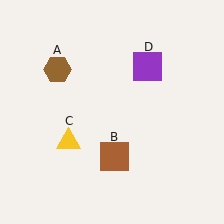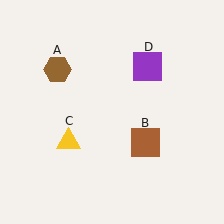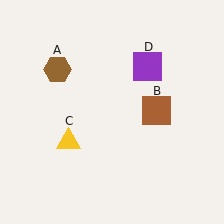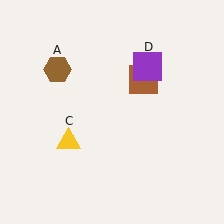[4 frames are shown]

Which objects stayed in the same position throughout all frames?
Brown hexagon (object A) and yellow triangle (object C) and purple square (object D) remained stationary.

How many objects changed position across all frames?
1 object changed position: brown square (object B).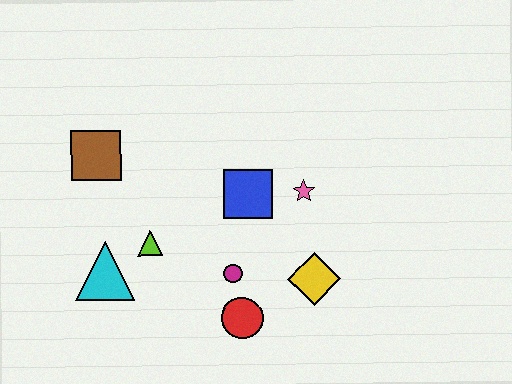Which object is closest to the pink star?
The blue square is closest to the pink star.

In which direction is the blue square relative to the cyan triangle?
The blue square is to the right of the cyan triangle.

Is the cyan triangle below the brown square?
Yes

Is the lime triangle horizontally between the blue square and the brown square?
Yes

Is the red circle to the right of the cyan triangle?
Yes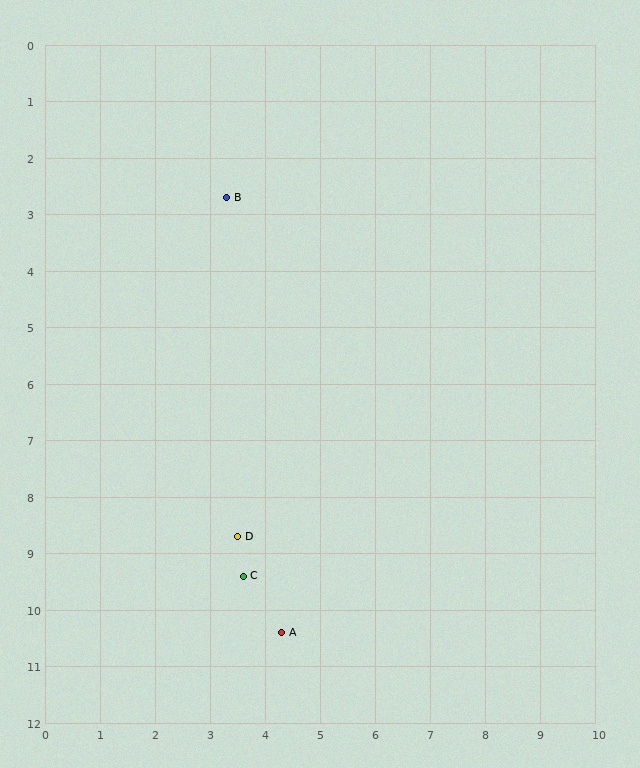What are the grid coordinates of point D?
Point D is at approximately (3.5, 8.7).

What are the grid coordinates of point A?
Point A is at approximately (4.3, 10.4).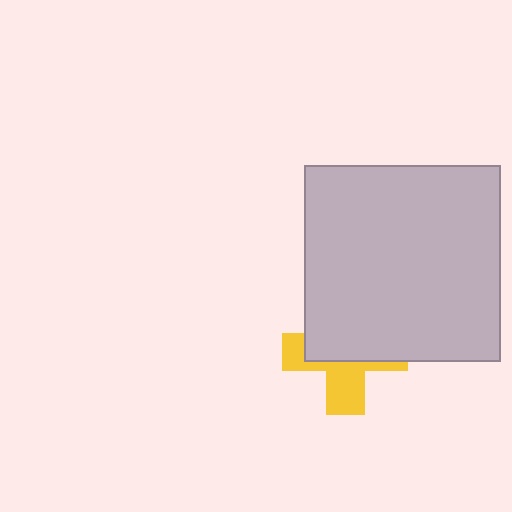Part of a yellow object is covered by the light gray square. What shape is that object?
It is a cross.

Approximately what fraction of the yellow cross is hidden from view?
Roughly 56% of the yellow cross is hidden behind the light gray square.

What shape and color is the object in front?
The object in front is a light gray square.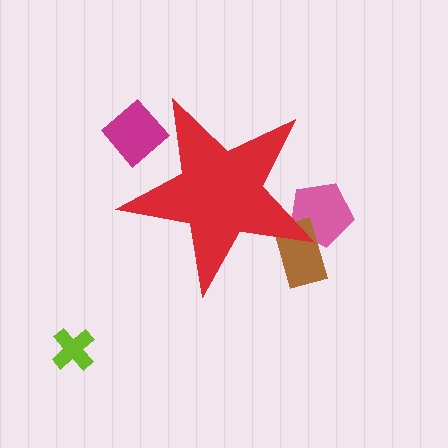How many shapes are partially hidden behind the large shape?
3 shapes are partially hidden.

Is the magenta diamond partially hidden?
Yes, the magenta diamond is partially hidden behind the red star.